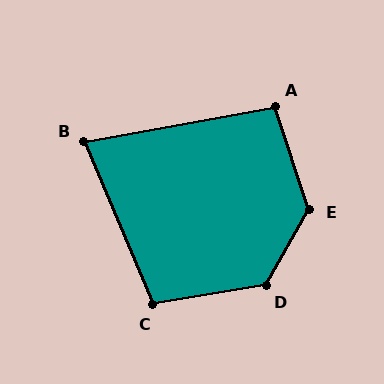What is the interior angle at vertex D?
Approximately 130 degrees (obtuse).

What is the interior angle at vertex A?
Approximately 98 degrees (obtuse).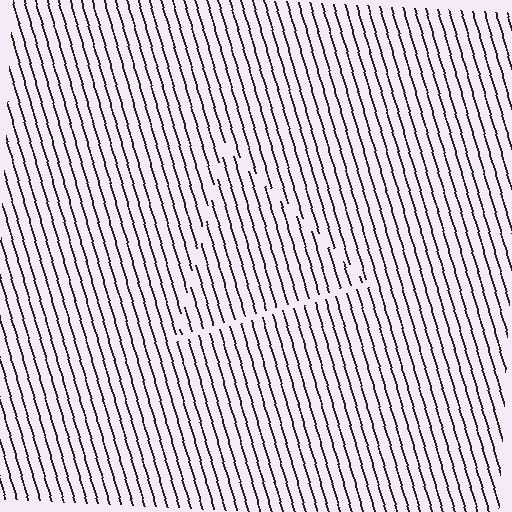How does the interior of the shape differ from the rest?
The interior of the shape contains the same grating, shifted by half a period — the contour is defined by the phase discontinuity where line-ends from the inner and outer gratings abut.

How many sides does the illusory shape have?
3 sides — the line-ends trace a triangle.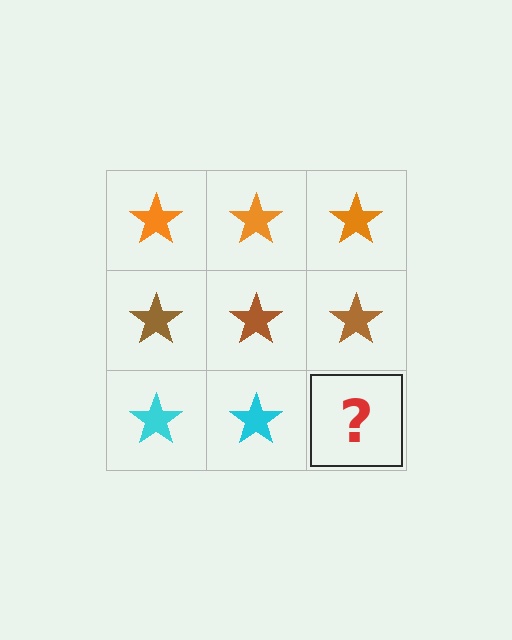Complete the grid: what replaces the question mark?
The question mark should be replaced with a cyan star.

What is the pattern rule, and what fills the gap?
The rule is that each row has a consistent color. The gap should be filled with a cyan star.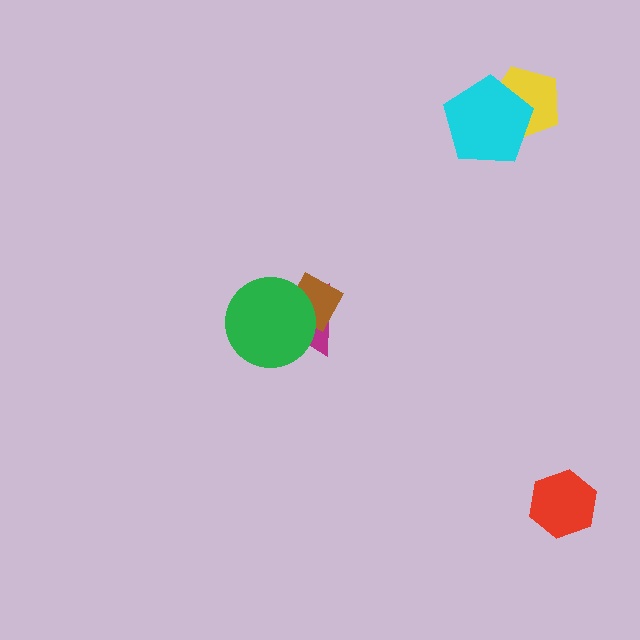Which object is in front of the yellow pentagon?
The cyan pentagon is in front of the yellow pentagon.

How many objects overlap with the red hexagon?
0 objects overlap with the red hexagon.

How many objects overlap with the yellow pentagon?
1 object overlaps with the yellow pentagon.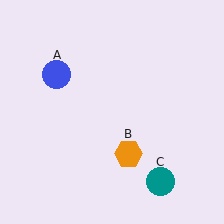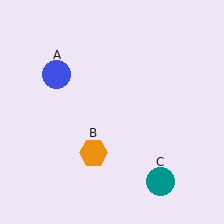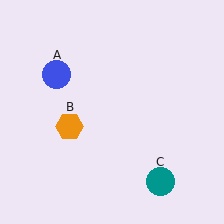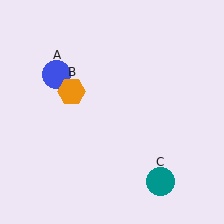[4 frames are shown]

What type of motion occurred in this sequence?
The orange hexagon (object B) rotated clockwise around the center of the scene.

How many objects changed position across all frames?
1 object changed position: orange hexagon (object B).